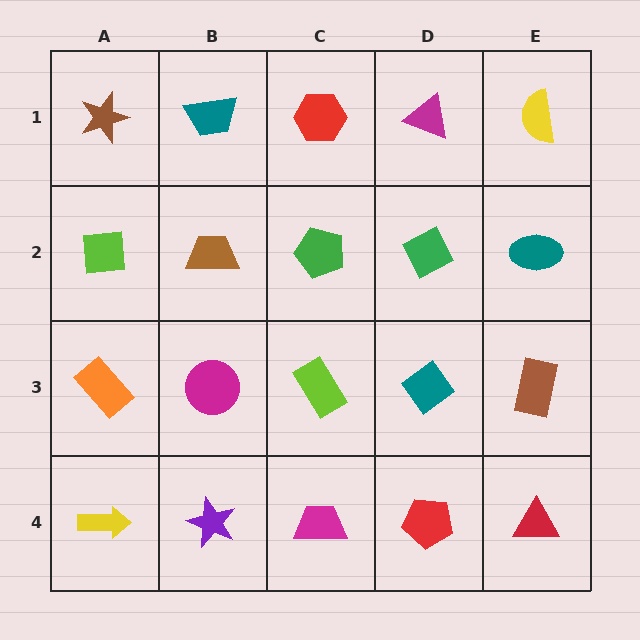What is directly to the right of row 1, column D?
A yellow semicircle.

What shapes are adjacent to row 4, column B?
A magenta circle (row 3, column B), a yellow arrow (row 4, column A), a magenta trapezoid (row 4, column C).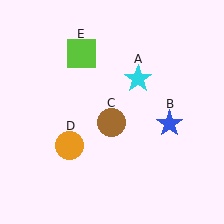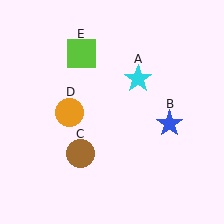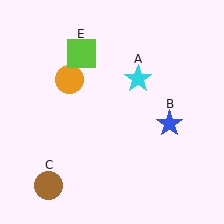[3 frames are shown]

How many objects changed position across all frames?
2 objects changed position: brown circle (object C), orange circle (object D).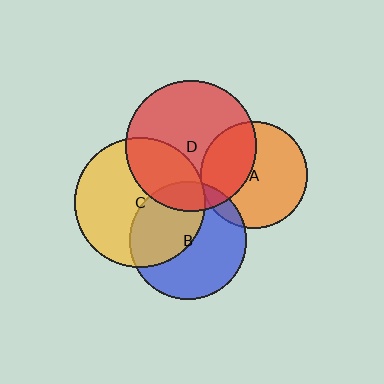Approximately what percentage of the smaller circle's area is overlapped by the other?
Approximately 30%.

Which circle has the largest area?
Circle D (red).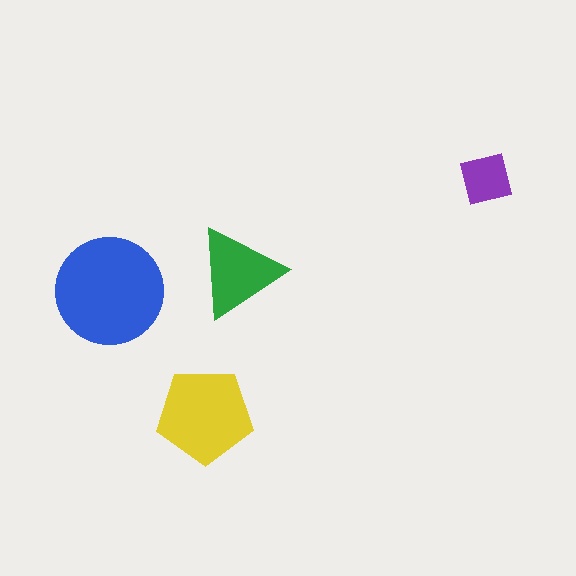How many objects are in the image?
There are 4 objects in the image.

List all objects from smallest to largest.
The purple square, the green triangle, the yellow pentagon, the blue circle.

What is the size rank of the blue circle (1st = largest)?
1st.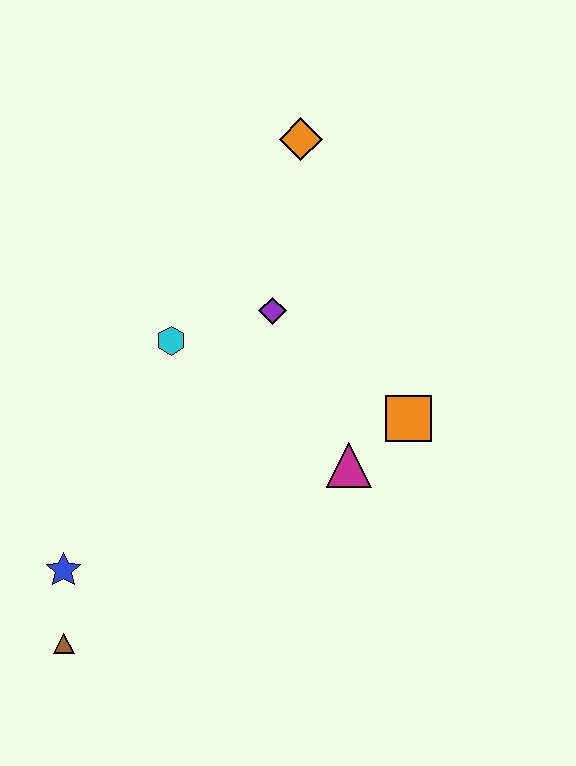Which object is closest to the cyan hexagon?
The purple diamond is closest to the cyan hexagon.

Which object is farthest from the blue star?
The orange diamond is farthest from the blue star.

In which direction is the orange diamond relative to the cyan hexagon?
The orange diamond is above the cyan hexagon.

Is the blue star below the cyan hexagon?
Yes